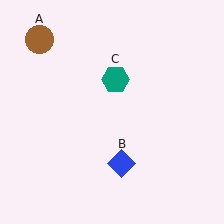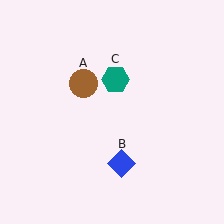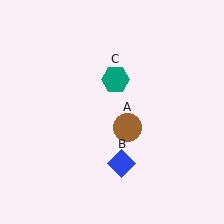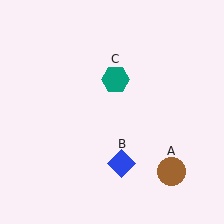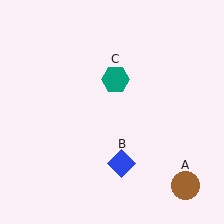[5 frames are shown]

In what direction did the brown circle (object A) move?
The brown circle (object A) moved down and to the right.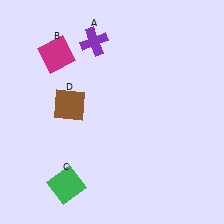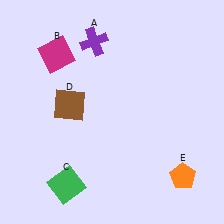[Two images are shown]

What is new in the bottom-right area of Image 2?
An orange pentagon (E) was added in the bottom-right area of Image 2.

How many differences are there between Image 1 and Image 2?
There is 1 difference between the two images.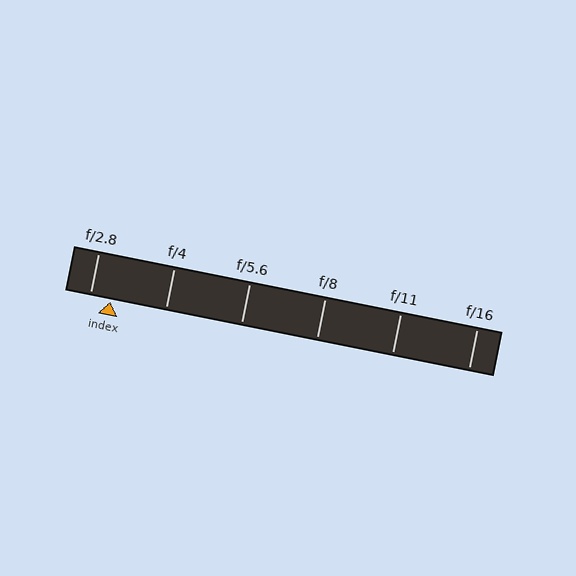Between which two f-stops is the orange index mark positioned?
The index mark is between f/2.8 and f/4.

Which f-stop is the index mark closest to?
The index mark is closest to f/2.8.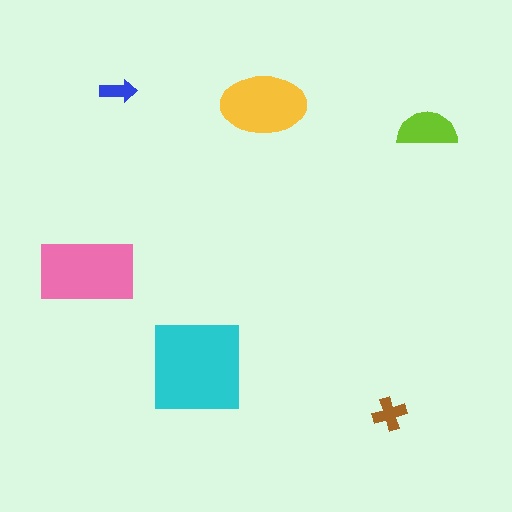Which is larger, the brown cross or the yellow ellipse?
The yellow ellipse.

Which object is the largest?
The cyan square.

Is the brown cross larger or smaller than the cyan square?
Smaller.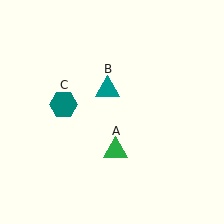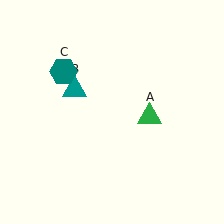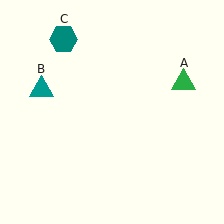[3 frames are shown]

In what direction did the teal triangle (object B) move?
The teal triangle (object B) moved left.